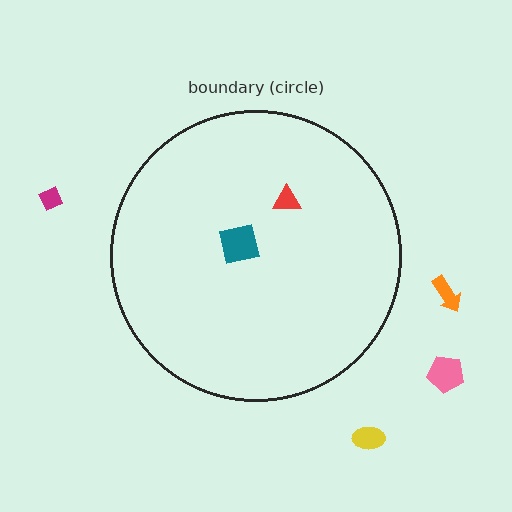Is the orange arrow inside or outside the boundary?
Outside.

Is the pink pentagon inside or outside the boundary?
Outside.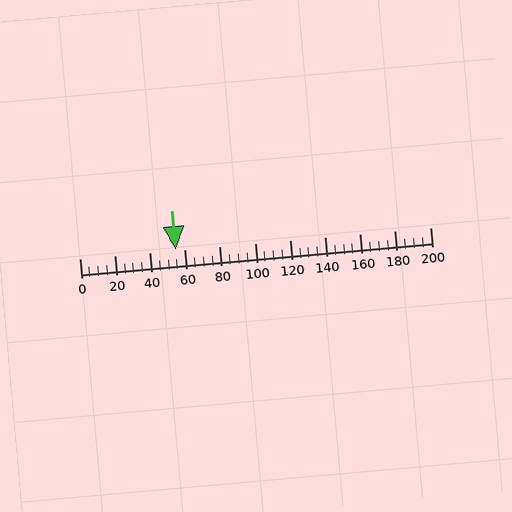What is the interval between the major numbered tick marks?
The major tick marks are spaced 20 units apart.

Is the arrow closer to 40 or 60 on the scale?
The arrow is closer to 60.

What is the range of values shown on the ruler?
The ruler shows values from 0 to 200.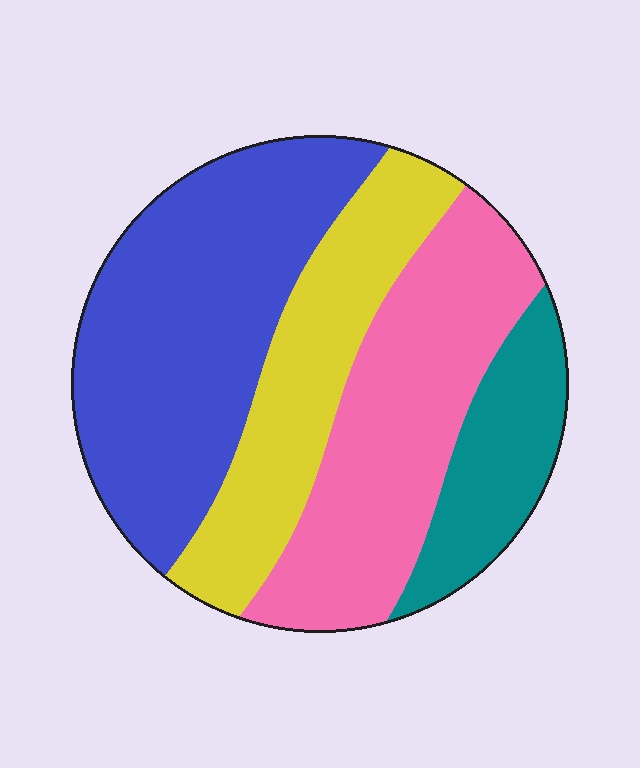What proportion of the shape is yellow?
Yellow covers 22% of the shape.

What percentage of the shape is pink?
Pink takes up between a sixth and a third of the shape.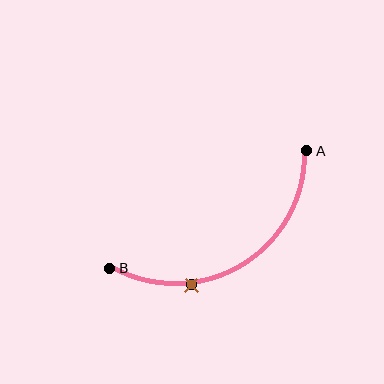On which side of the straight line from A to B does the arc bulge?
The arc bulges below the straight line connecting A and B.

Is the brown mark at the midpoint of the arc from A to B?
No. The brown mark lies on the arc but is closer to endpoint B. The arc midpoint would be at the point on the curve equidistant along the arc from both A and B.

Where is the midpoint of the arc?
The arc midpoint is the point on the curve farthest from the straight line joining A and B. It sits below that line.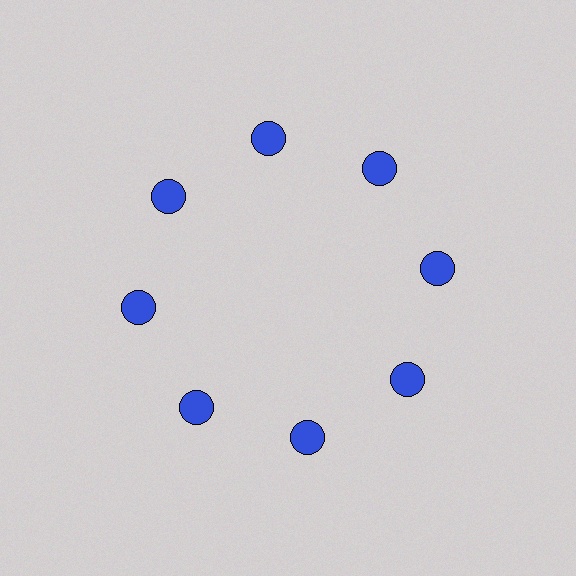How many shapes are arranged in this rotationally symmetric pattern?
There are 8 shapes, arranged in 8 groups of 1.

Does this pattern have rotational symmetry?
Yes, this pattern has 8-fold rotational symmetry. It looks the same after rotating 45 degrees around the center.